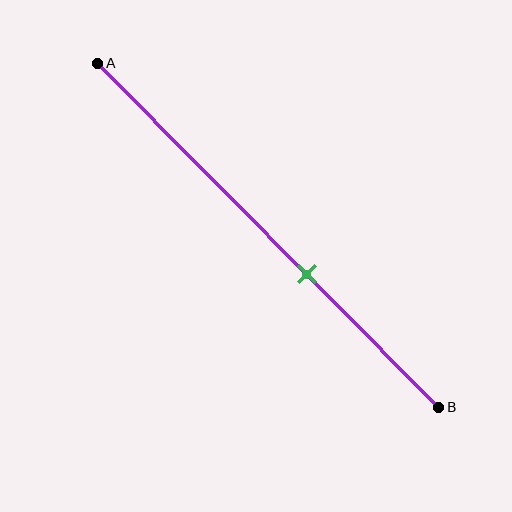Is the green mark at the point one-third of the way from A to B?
No, the mark is at about 60% from A, not at the 33% one-third point.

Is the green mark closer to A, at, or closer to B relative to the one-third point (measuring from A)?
The green mark is closer to point B than the one-third point of segment AB.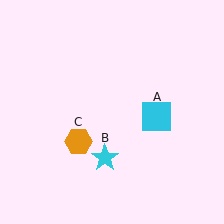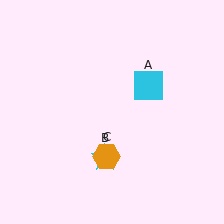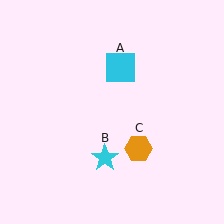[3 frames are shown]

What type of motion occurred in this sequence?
The cyan square (object A), orange hexagon (object C) rotated counterclockwise around the center of the scene.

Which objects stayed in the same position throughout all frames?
Cyan star (object B) remained stationary.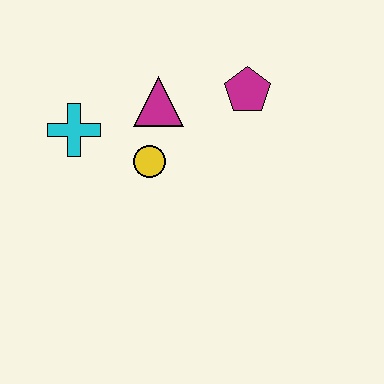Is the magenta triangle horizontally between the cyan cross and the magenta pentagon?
Yes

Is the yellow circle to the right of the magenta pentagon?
No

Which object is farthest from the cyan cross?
The magenta pentagon is farthest from the cyan cross.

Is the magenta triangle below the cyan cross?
No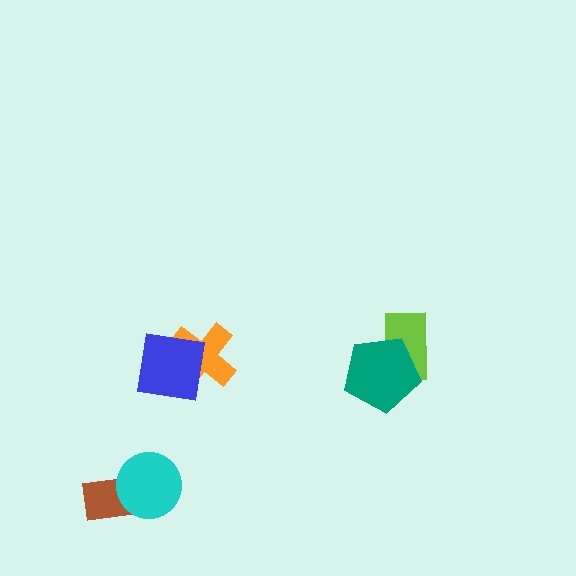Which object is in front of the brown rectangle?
The cyan circle is in front of the brown rectangle.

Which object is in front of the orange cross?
The blue square is in front of the orange cross.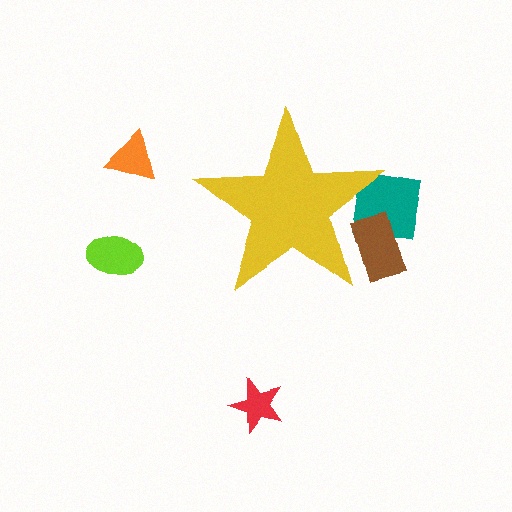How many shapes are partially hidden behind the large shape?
2 shapes are partially hidden.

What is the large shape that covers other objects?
A yellow star.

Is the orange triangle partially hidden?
No, the orange triangle is fully visible.